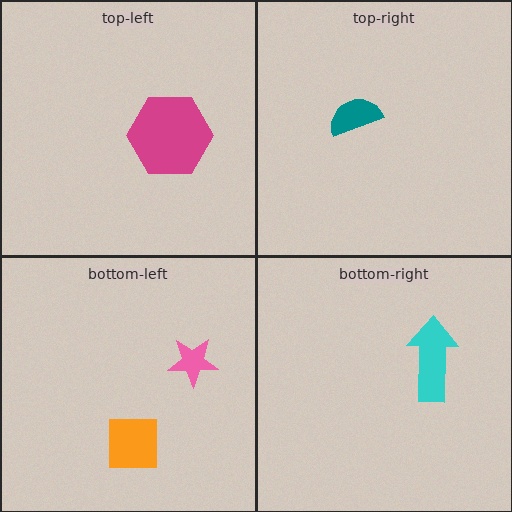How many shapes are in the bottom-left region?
2.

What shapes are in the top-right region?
The teal semicircle.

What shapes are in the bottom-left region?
The pink star, the orange square.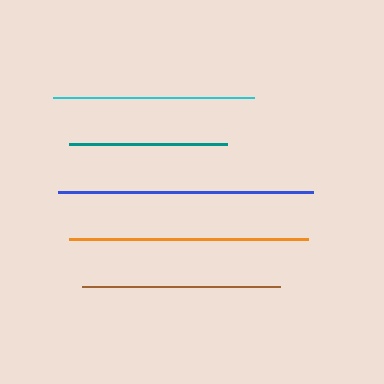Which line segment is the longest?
The blue line is the longest at approximately 256 pixels.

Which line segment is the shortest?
The teal line is the shortest at approximately 158 pixels.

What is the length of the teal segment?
The teal segment is approximately 158 pixels long.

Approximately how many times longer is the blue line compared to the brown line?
The blue line is approximately 1.3 times the length of the brown line.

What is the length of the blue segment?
The blue segment is approximately 256 pixels long.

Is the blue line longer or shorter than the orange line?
The blue line is longer than the orange line.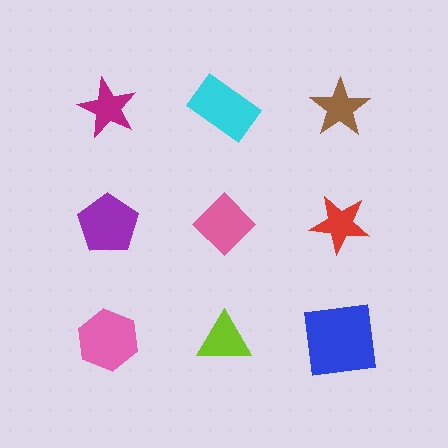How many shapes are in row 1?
3 shapes.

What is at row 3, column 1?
A pink hexagon.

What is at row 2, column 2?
A pink diamond.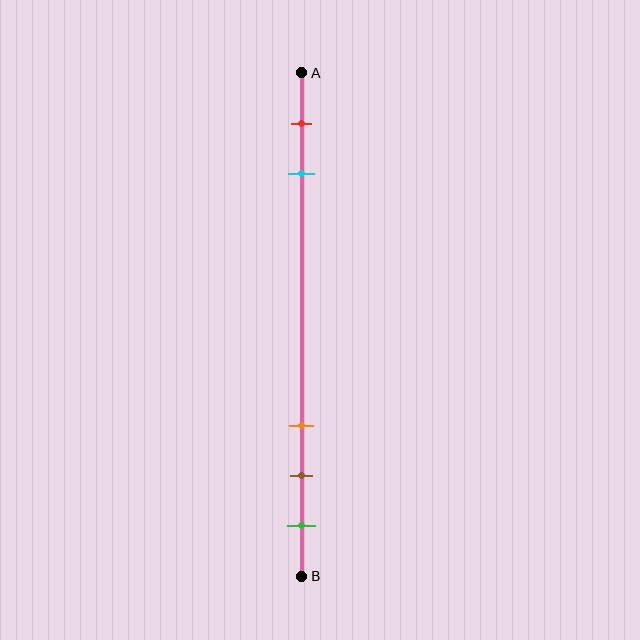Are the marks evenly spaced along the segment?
No, the marks are not evenly spaced.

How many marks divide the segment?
There are 5 marks dividing the segment.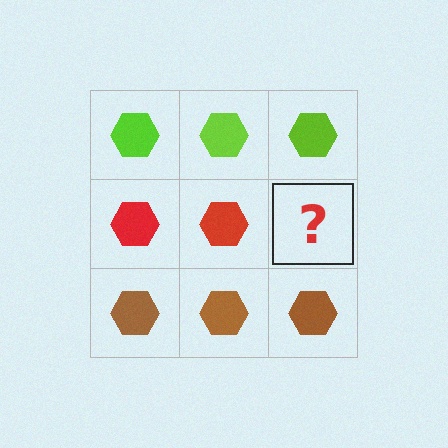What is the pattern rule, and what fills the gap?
The rule is that each row has a consistent color. The gap should be filled with a red hexagon.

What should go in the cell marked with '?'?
The missing cell should contain a red hexagon.